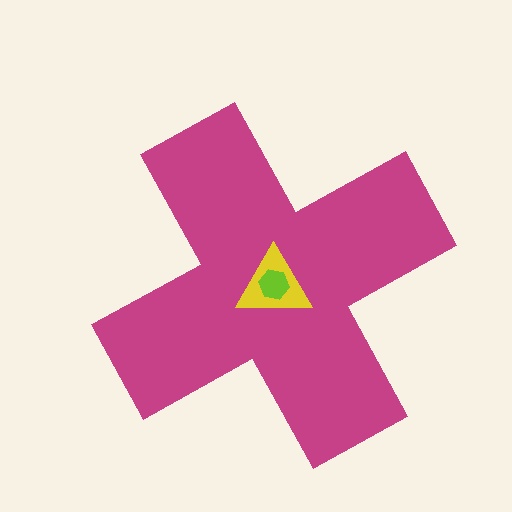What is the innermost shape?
The lime hexagon.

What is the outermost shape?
The magenta cross.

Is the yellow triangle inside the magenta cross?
Yes.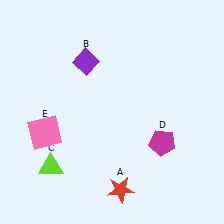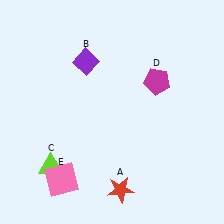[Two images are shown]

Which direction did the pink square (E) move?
The pink square (E) moved down.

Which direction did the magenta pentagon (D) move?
The magenta pentagon (D) moved up.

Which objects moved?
The objects that moved are: the magenta pentagon (D), the pink square (E).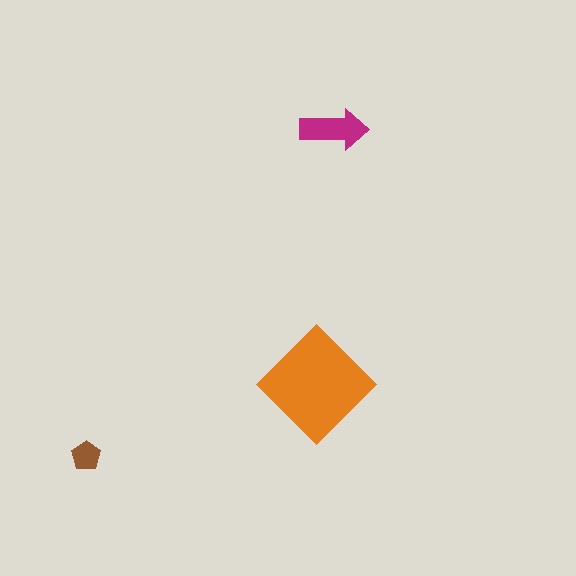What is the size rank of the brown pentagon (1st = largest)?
3rd.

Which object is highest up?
The magenta arrow is topmost.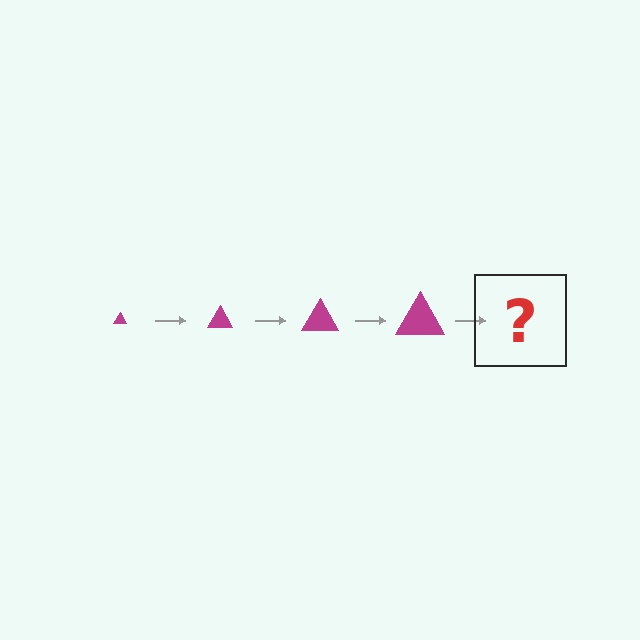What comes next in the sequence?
The next element should be a magenta triangle, larger than the previous one.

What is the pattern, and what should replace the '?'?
The pattern is that the triangle gets progressively larger each step. The '?' should be a magenta triangle, larger than the previous one.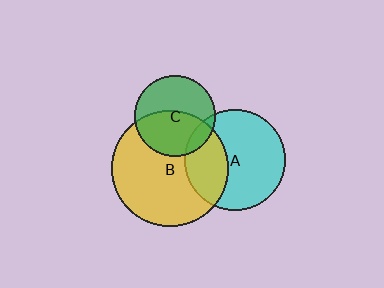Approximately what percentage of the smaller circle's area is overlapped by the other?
Approximately 35%.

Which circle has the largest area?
Circle B (yellow).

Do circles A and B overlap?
Yes.